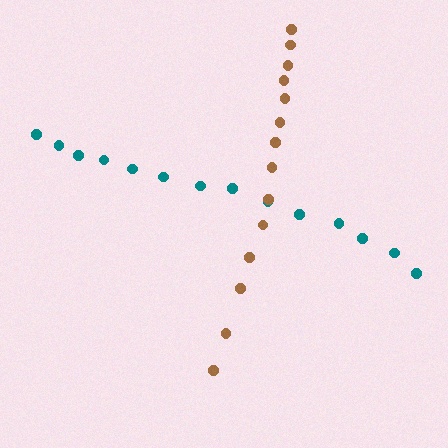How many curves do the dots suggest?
There are 2 distinct paths.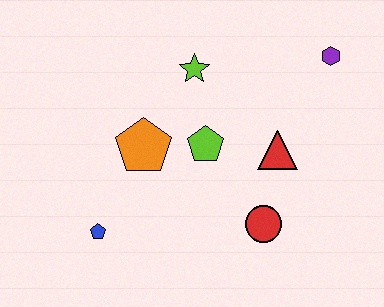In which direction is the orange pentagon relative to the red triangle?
The orange pentagon is to the left of the red triangle.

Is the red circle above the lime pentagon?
No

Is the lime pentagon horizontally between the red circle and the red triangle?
No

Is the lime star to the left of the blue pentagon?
No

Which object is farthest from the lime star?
The blue pentagon is farthest from the lime star.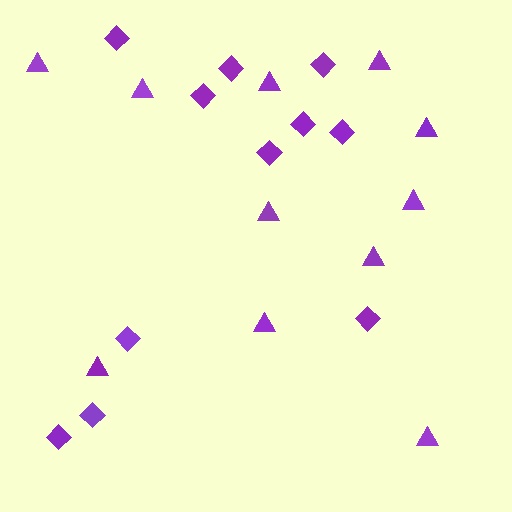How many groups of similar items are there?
There are 2 groups: one group of triangles (11) and one group of diamonds (11).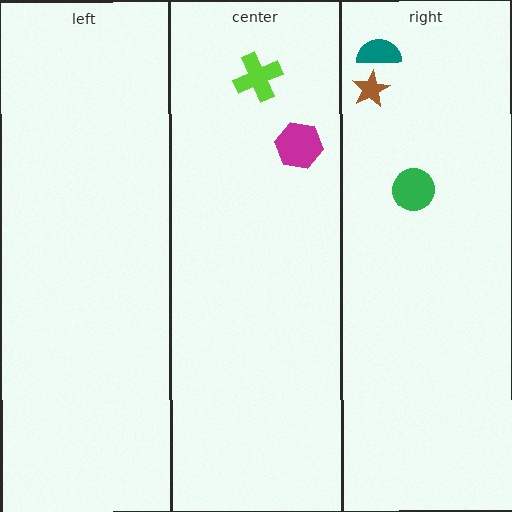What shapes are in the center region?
The magenta hexagon, the lime cross.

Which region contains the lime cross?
The center region.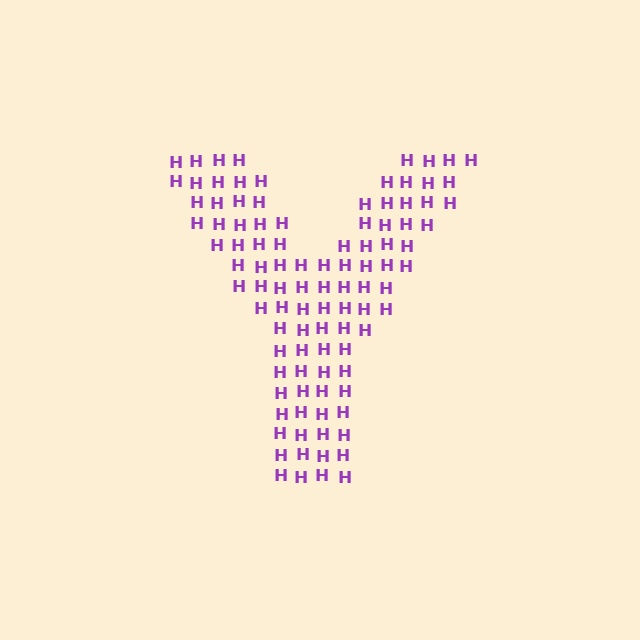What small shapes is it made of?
It is made of small letter H's.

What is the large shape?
The large shape is the letter Y.